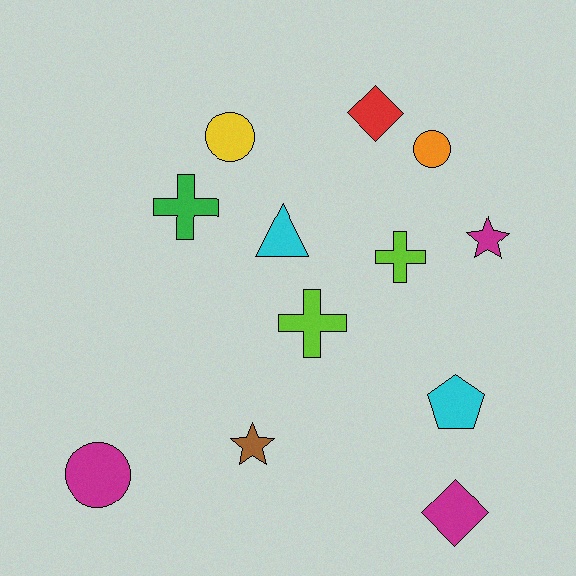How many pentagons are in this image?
There is 1 pentagon.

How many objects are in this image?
There are 12 objects.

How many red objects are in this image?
There is 1 red object.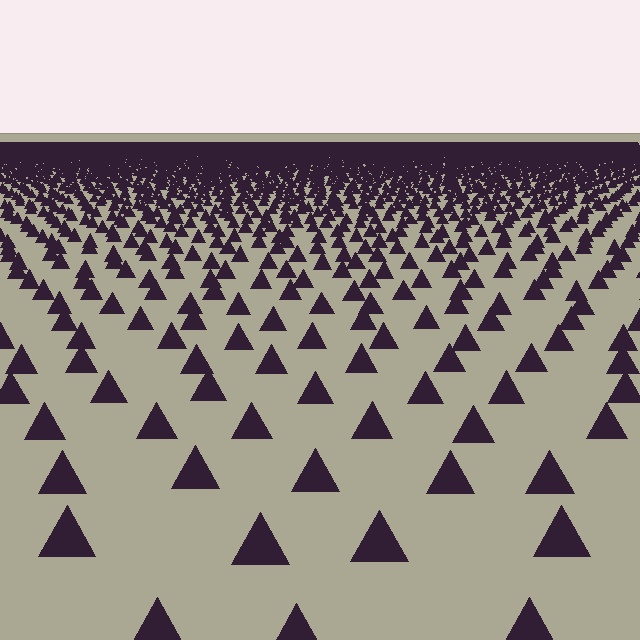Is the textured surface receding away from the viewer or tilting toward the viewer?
The surface is receding away from the viewer. Texture elements get smaller and denser toward the top.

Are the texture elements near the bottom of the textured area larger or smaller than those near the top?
Larger. Near the bottom, elements are closer to the viewer and appear at a bigger on-screen size.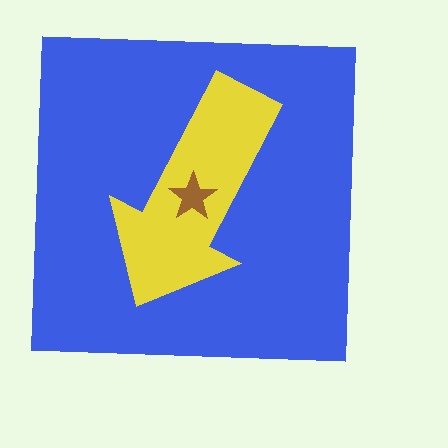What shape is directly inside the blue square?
The yellow arrow.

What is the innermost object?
The brown star.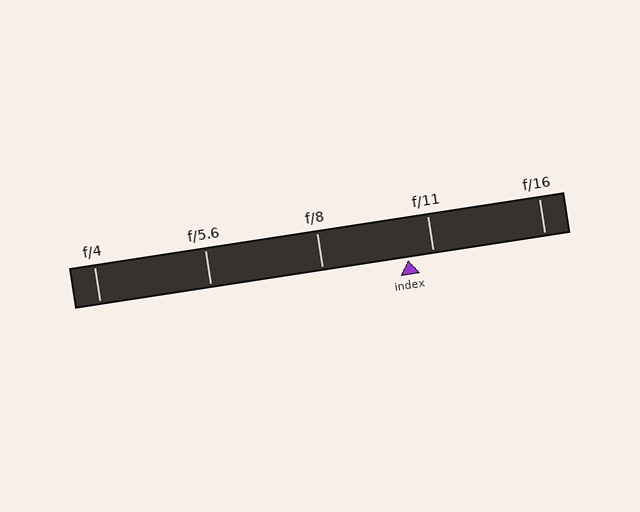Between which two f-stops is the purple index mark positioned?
The index mark is between f/8 and f/11.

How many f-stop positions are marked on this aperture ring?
There are 5 f-stop positions marked.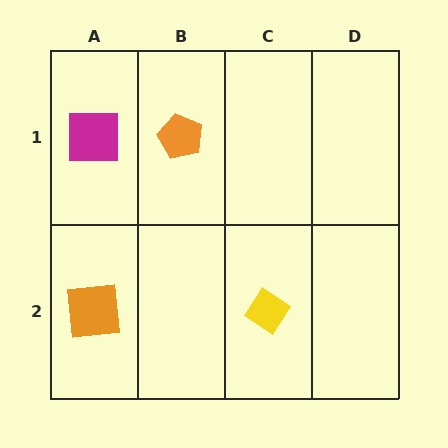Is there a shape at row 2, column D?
No, that cell is empty.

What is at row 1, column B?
An orange pentagon.